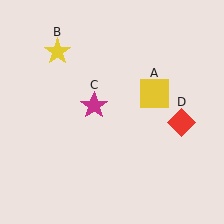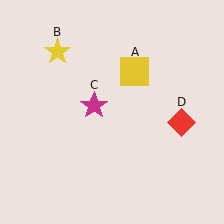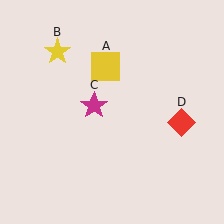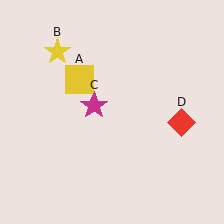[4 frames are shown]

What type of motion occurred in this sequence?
The yellow square (object A) rotated counterclockwise around the center of the scene.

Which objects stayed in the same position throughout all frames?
Yellow star (object B) and magenta star (object C) and red diamond (object D) remained stationary.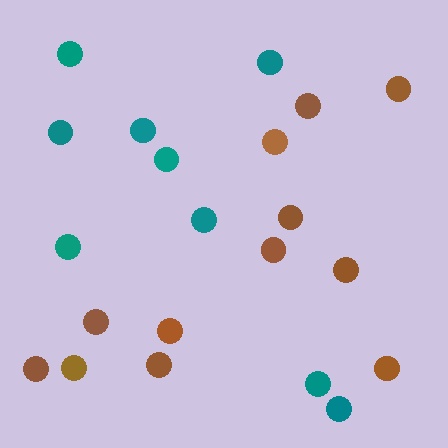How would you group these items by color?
There are 2 groups: one group of teal circles (9) and one group of brown circles (12).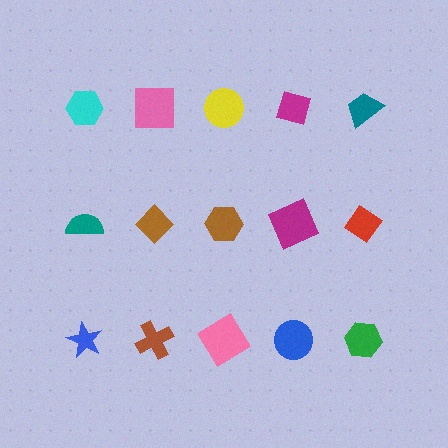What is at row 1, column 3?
A yellow circle.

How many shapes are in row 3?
5 shapes.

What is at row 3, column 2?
A brown cross.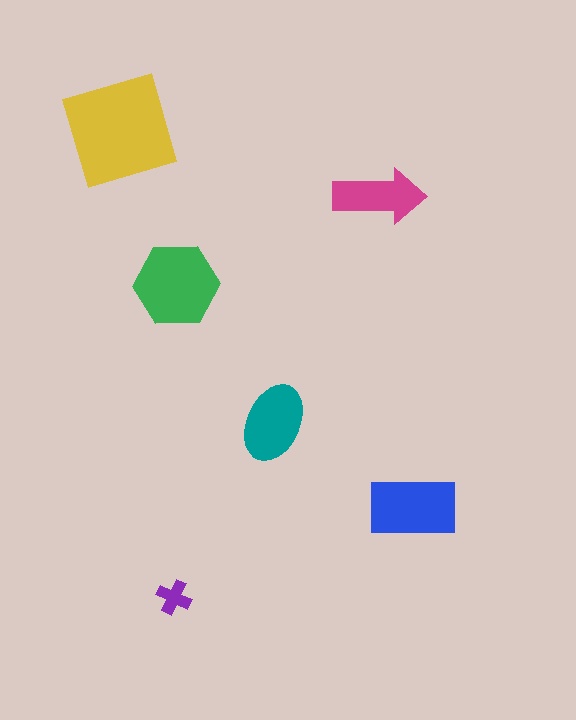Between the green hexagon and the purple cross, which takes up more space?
The green hexagon.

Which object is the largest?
The yellow square.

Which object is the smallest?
The purple cross.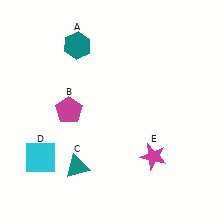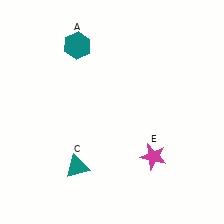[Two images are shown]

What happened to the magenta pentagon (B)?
The magenta pentagon (B) was removed in Image 2. It was in the top-left area of Image 1.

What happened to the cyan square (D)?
The cyan square (D) was removed in Image 2. It was in the bottom-left area of Image 1.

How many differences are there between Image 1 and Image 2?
There are 2 differences between the two images.